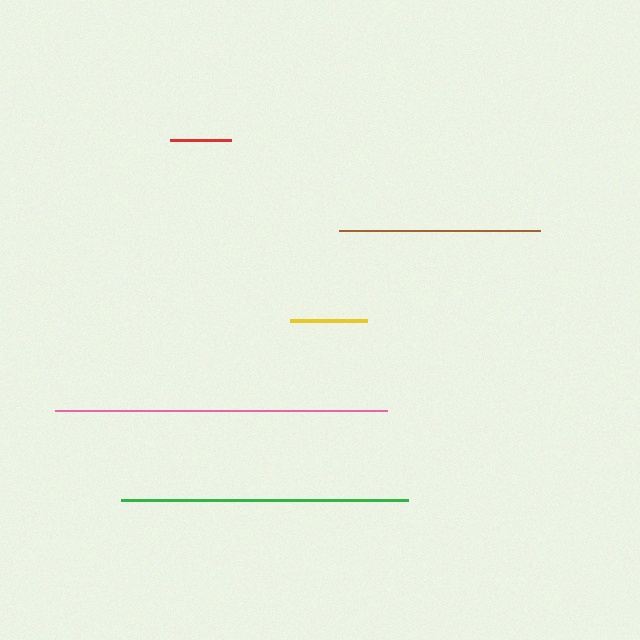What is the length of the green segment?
The green segment is approximately 287 pixels long.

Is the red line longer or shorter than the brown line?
The brown line is longer than the red line.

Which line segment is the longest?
The pink line is the longest at approximately 332 pixels.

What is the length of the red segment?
The red segment is approximately 62 pixels long.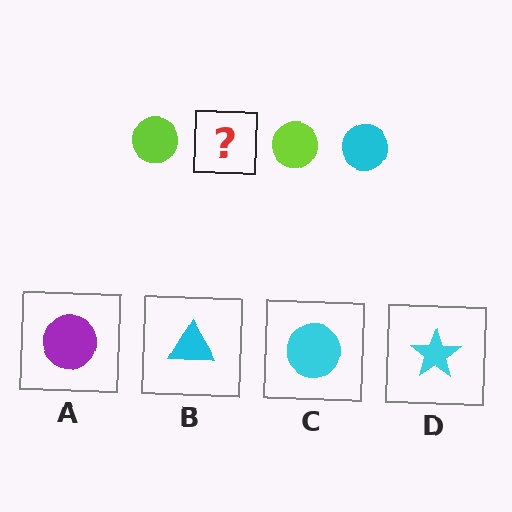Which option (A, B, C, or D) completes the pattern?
C.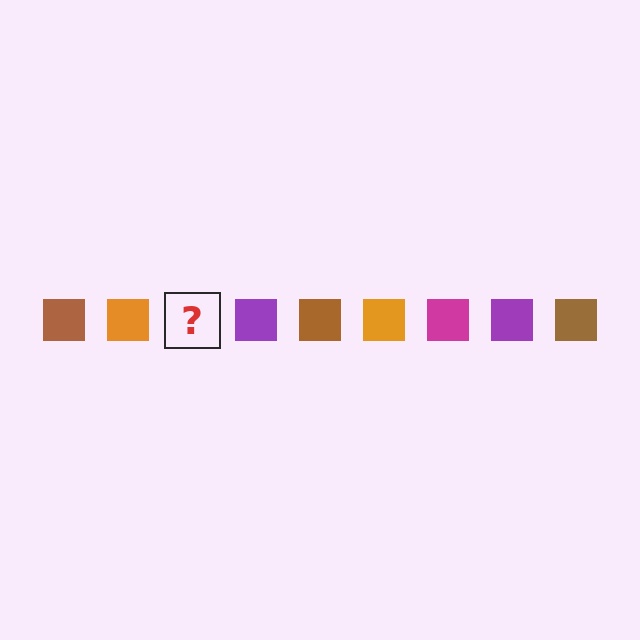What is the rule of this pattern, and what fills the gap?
The rule is that the pattern cycles through brown, orange, magenta, purple squares. The gap should be filled with a magenta square.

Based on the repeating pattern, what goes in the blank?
The blank should be a magenta square.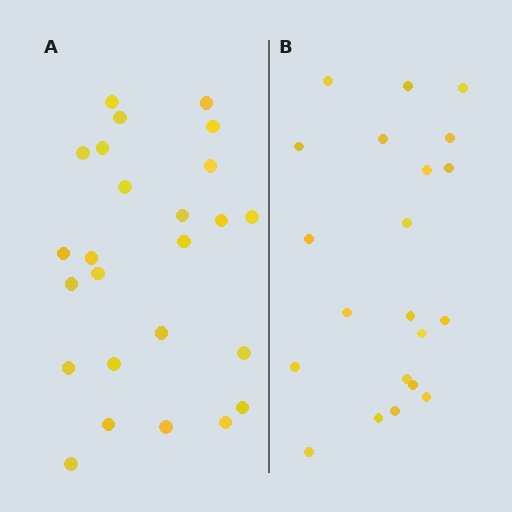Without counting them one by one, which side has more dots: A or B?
Region A (the left region) has more dots.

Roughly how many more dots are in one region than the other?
Region A has about 4 more dots than region B.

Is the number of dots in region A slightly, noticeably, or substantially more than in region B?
Region A has only slightly more — the two regions are fairly close. The ratio is roughly 1.2 to 1.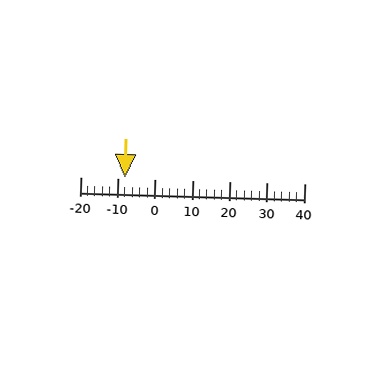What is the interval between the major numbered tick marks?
The major tick marks are spaced 10 units apart.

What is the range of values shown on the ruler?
The ruler shows values from -20 to 40.